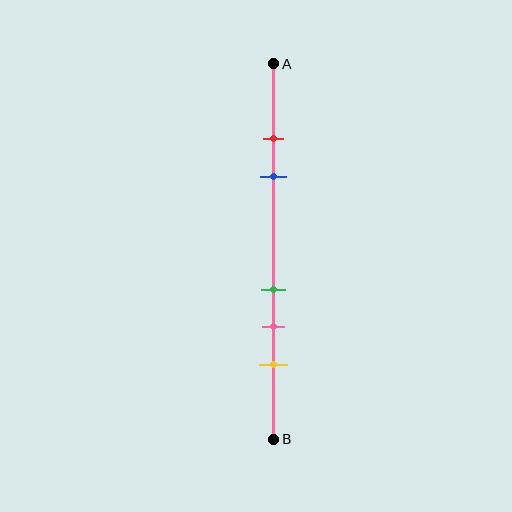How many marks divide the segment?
There are 5 marks dividing the segment.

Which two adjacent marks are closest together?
The red and blue marks are the closest adjacent pair.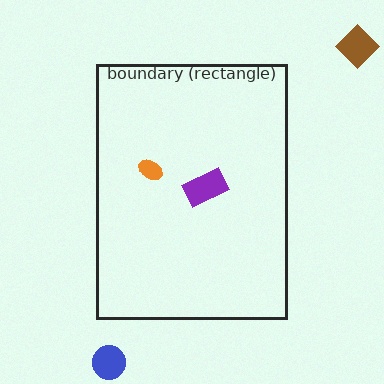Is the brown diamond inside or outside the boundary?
Outside.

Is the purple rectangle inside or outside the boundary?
Inside.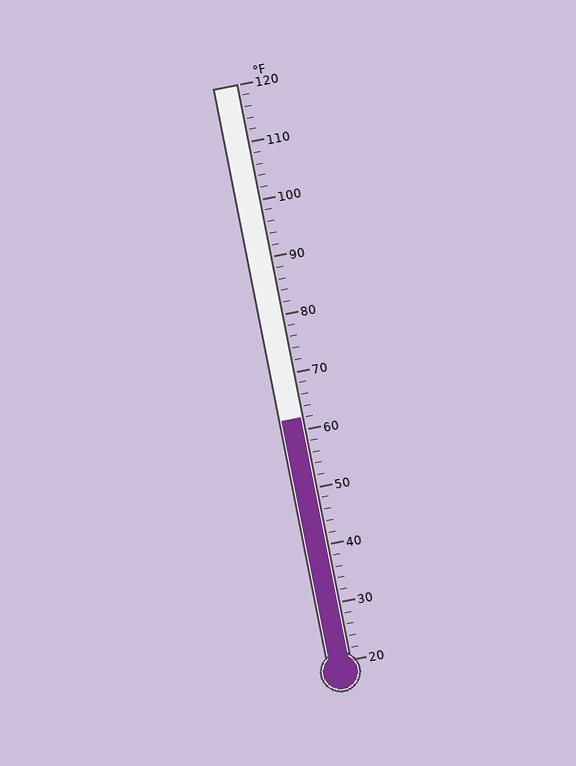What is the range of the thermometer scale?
The thermometer scale ranges from 20°F to 120°F.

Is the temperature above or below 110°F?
The temperature is below 110°F.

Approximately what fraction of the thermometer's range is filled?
The thermometer is filled to approximately 40% of its range.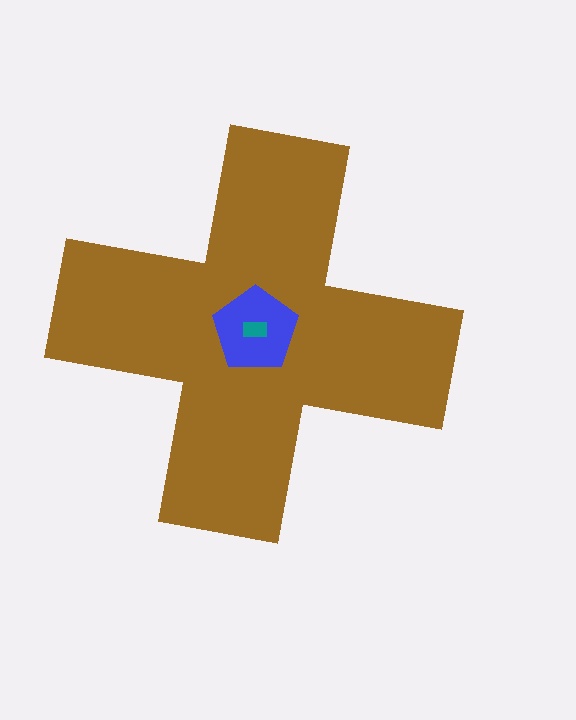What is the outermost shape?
The brown cross.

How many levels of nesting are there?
3.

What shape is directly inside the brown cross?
The blue pentagon.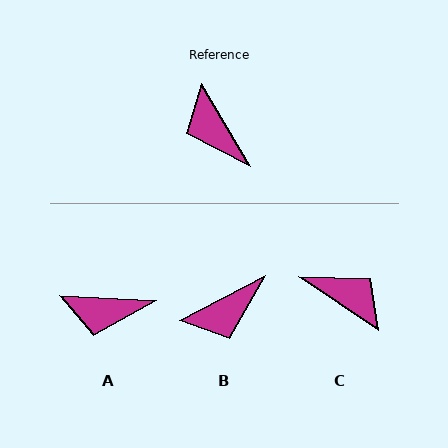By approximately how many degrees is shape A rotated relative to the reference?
Approximately 56 degrees counter-clockwise.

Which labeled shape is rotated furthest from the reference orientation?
C, about 154 degrees away.